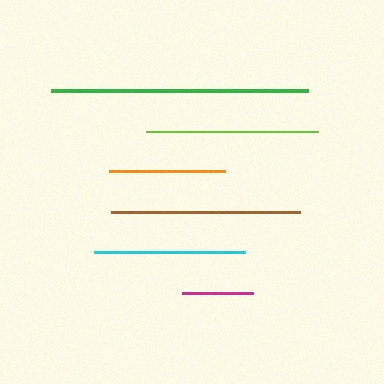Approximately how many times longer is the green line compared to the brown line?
The green line is approximately 1.4 times the length of the brown line.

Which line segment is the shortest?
The magenta line is the shortest at approximately 71 pixels.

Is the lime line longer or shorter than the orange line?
The lime line is longer than the orange line.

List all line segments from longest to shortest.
From longest to shortest: green, brown, lime, cyan, orange, magenta.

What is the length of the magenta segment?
The magenta segment is approximately 71 pixels long.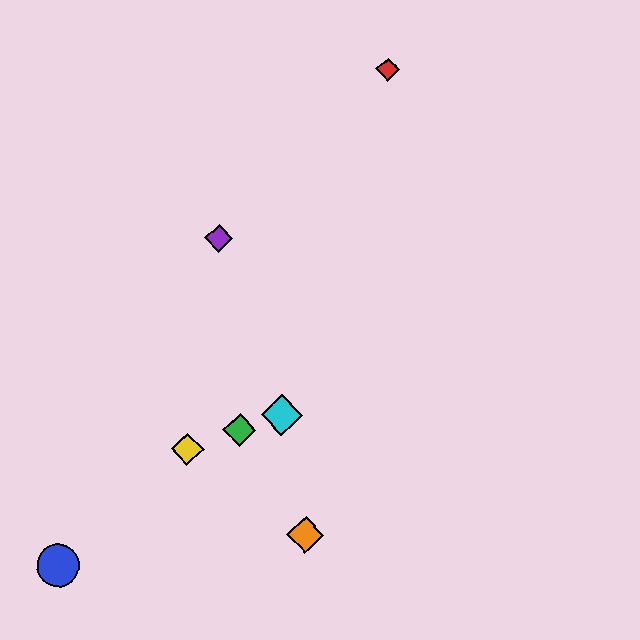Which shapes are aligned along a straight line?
The green diamond, the yellow diamond, the cyan diamond are aligned along a straight line.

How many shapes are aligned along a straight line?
3 shapes (the green diamond, the yellow diamond, the cyan diamond) are aligned along a straight line.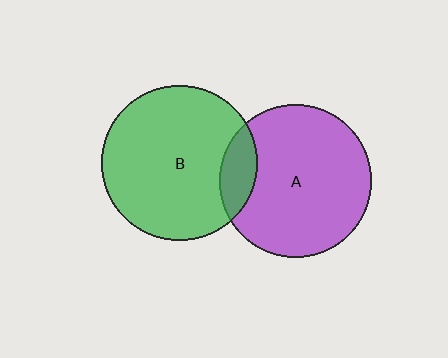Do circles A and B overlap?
Yes.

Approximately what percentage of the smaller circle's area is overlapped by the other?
Approximately 15%.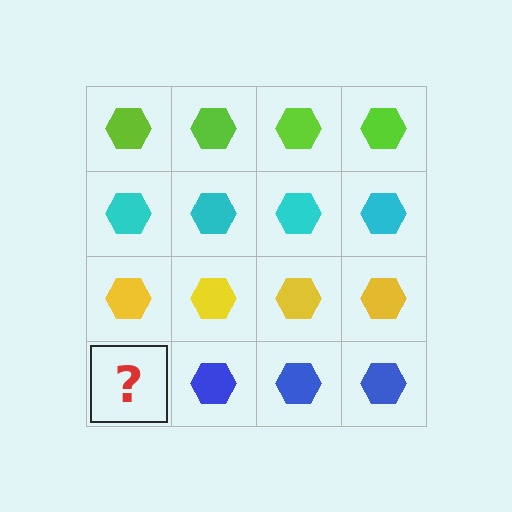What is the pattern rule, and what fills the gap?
The rule is that each row has a consistent color. The gap should be filled with a blue hexagon.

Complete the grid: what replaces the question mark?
The question mark should be replaced with a blue hexagon.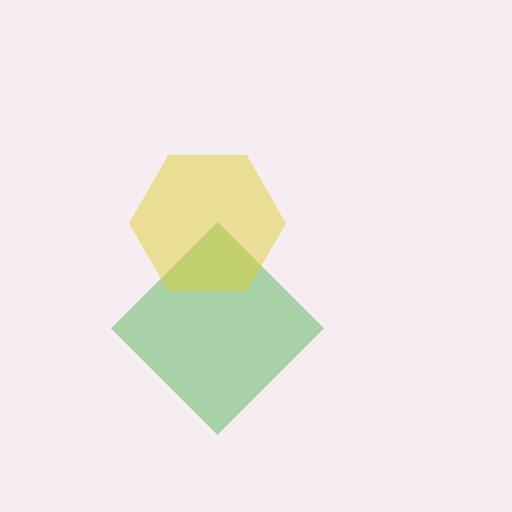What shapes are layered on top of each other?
The layered shapes are: a green diamond, a yellow hexagon.